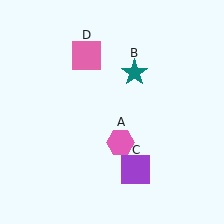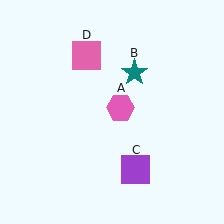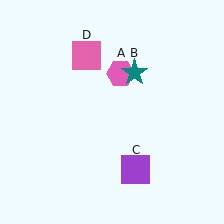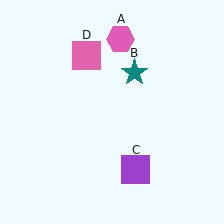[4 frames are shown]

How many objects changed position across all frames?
1 object changed position: pink hexagon (object A).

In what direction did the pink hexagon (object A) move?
The pink hexagon (object A) moved up.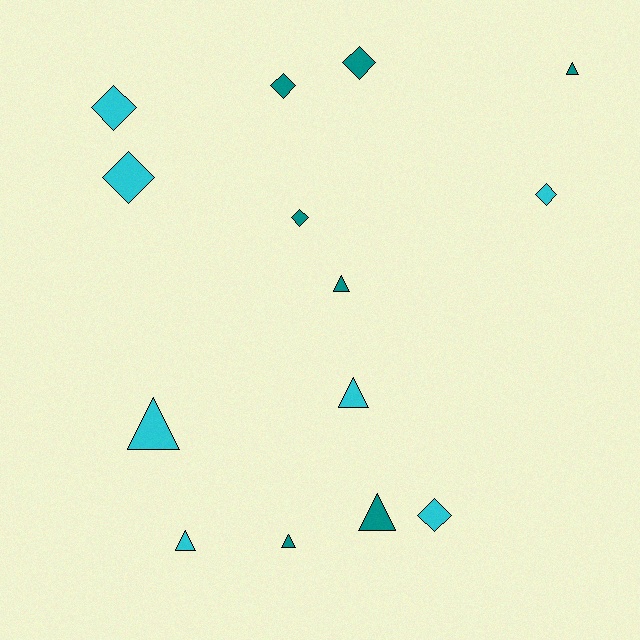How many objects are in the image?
There are 14 objects.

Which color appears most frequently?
Teal, with 7 objects.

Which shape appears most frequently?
Diamond, with 7 objects.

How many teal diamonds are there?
There are 3 teal diamonds.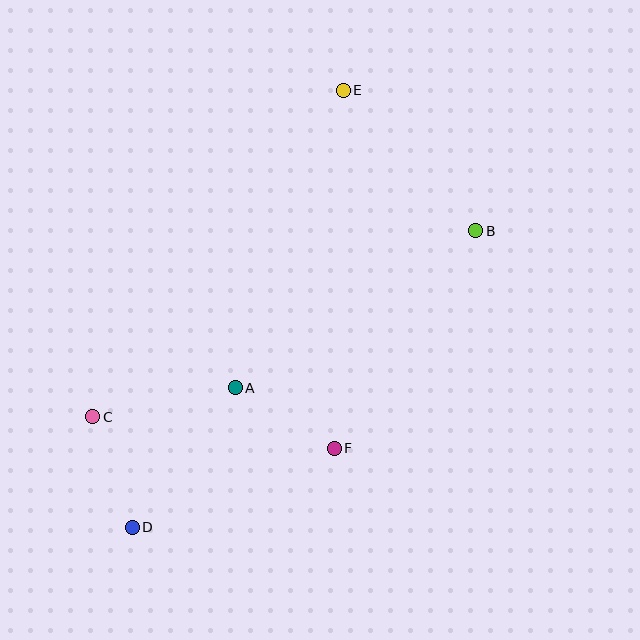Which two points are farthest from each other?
Points D and E are farthest from each other.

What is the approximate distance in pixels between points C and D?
The distance between C and D is approximately 118 pixels.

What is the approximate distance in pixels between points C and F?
The distance between C and F is approximately 243 pixels.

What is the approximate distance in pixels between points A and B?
The distance between A and B is approximately 287 pixels.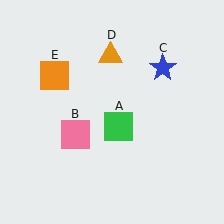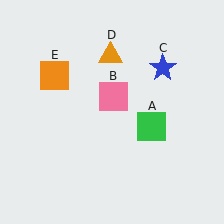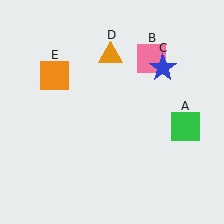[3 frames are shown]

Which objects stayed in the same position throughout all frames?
Blue star (object C) and orange triangle (object D) and orange square (object E) remained stationary.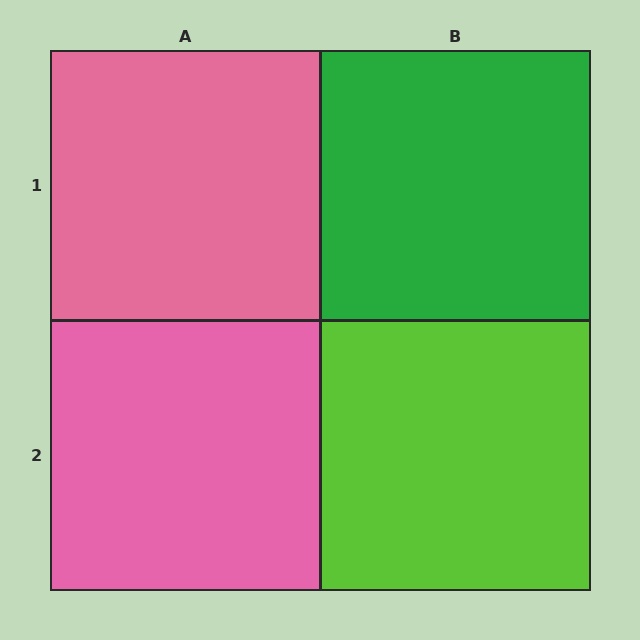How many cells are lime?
1 cell is lime.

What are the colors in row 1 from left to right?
Pink, green.